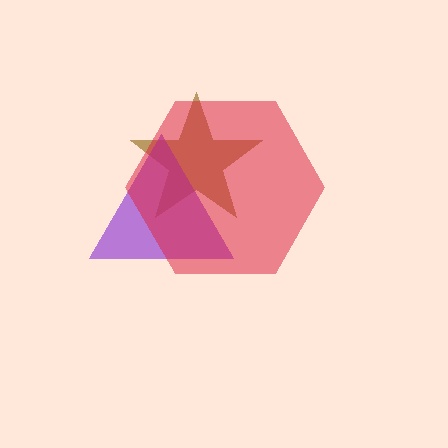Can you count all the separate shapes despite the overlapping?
Yes, there are 3 separate shapes.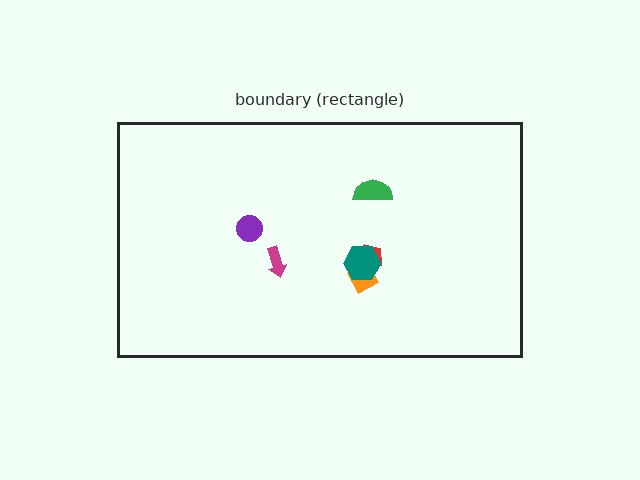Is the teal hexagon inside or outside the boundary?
Inside.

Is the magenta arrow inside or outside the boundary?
Inside.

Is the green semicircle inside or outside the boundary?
Inside.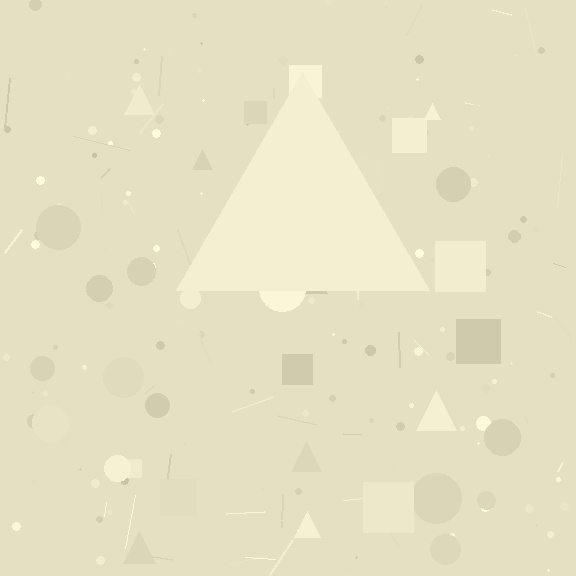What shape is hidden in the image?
A triangle is hidden in the image.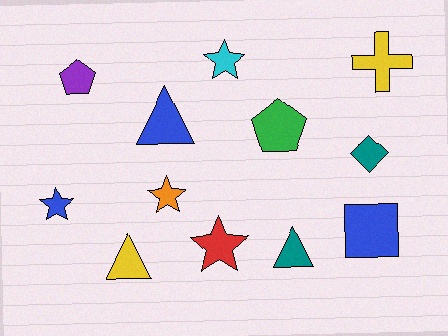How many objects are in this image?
There are 12 objects.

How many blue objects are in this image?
There are 3 blue objects.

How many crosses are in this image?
There is 1 cross.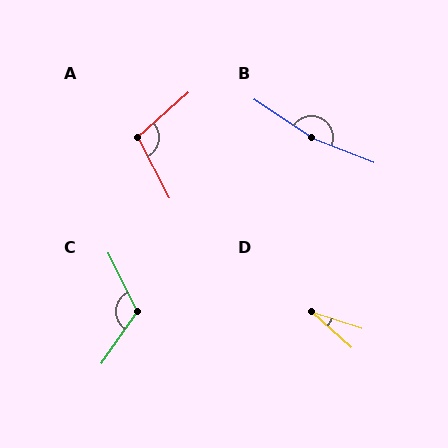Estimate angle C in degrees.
Approximately 119 degrees.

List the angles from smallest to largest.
D (24°), A (104°), C (119°), B (168°).